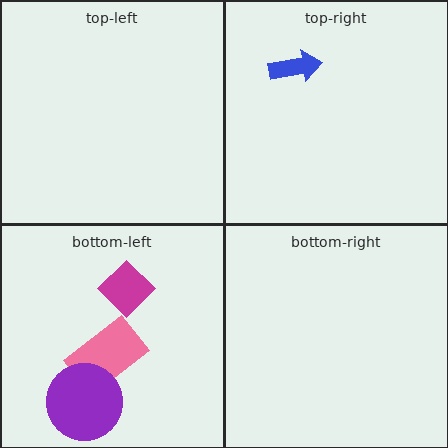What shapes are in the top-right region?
The blue arrow.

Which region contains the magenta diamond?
The bottom-left region.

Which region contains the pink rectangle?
The bottom-left region.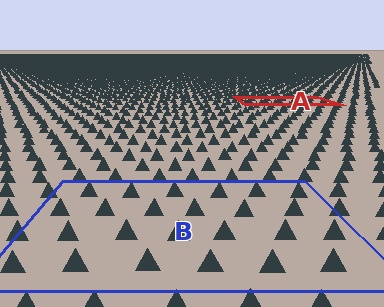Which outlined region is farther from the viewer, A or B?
Region A is farther from the viewer — the texture elements inside it appear smaller and more densely packed.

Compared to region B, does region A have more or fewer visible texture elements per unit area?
Region A has more texture elements per unit area — they are packed more densely because it is farther away.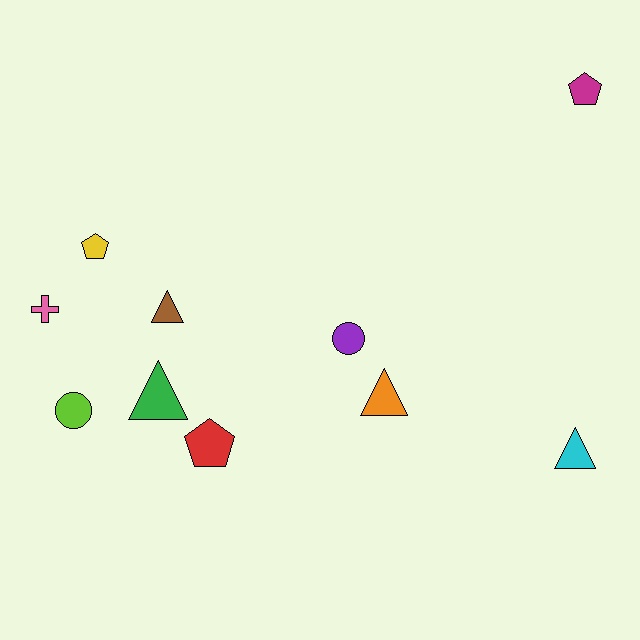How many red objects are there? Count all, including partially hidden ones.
There is 1 red object.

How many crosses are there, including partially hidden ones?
There is 1 cross.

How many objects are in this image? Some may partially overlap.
There are 10 objects.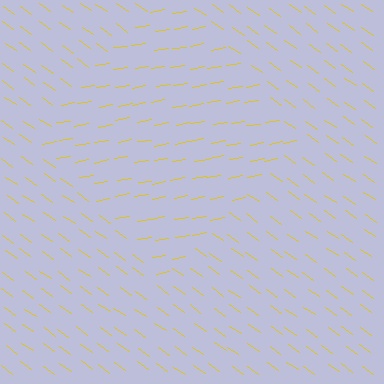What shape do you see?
I see a diamond.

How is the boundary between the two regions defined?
The boundary is defined purely by a change in line orientation (approximately 45 degrees difference). All lines are the same color and thickness.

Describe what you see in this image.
The image is filled with small yellow line segments. A diamond region in the image has lines oriented differently from the surrounding lines, creating a visible texture boundary.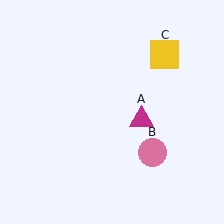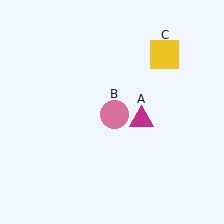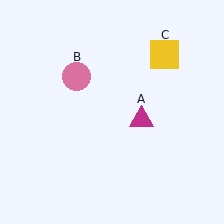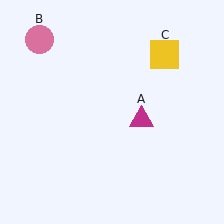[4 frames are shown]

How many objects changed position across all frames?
1 object changed position: pink circle (object B).